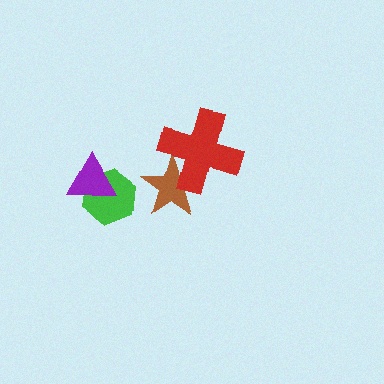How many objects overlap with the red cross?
1 object overlaps with the red cross.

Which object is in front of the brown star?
The red cross is in front of the brown star.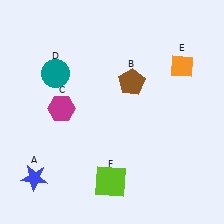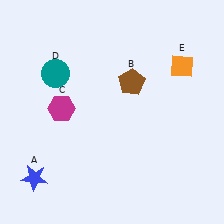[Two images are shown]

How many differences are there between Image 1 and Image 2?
There is 1 difference between the two images.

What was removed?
The lime square (F) was removed in Image 2.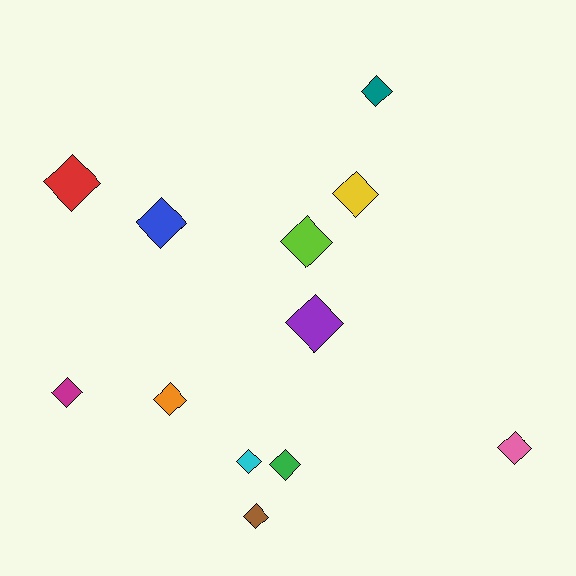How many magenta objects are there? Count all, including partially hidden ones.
There is 1 magenta object.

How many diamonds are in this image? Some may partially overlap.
There are 12 diamonds.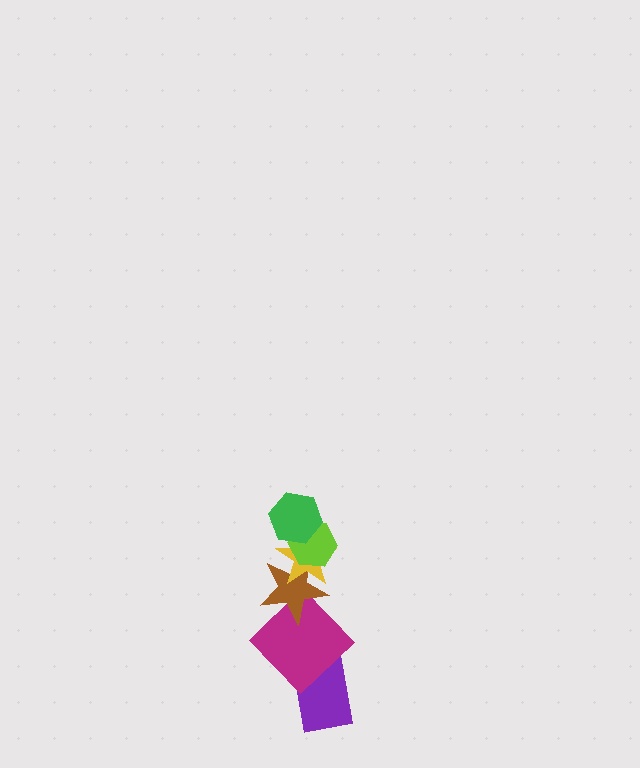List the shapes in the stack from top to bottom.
From top to bottom: the green hexagon, the lime hexagon, the yellow star, the brown star, the magenta diamond, the purple rectangle.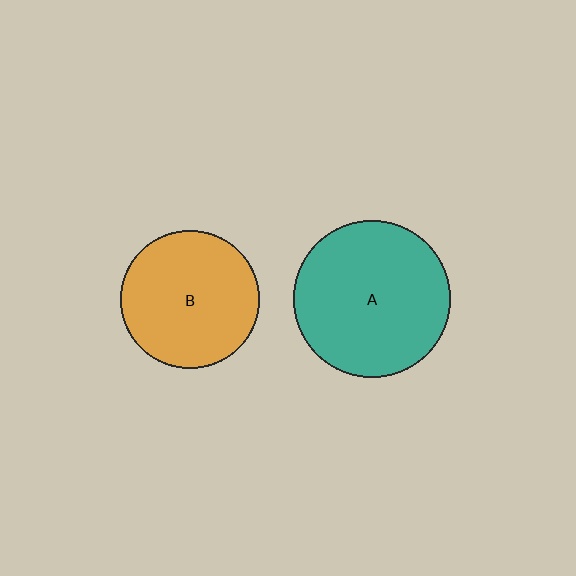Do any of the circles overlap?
No, none of the circles overlap.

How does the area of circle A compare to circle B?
Approximately 1.3 times.